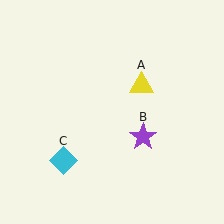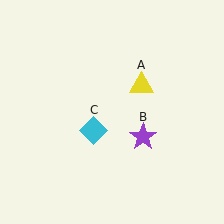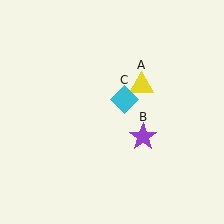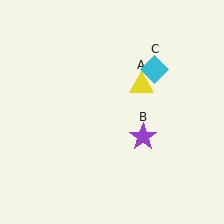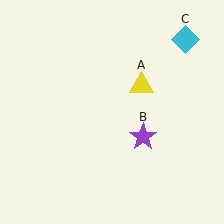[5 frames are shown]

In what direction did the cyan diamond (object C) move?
The cyan diamond (object C) moved up and to the right.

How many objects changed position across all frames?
1 object changed position: cyan diamond (object C).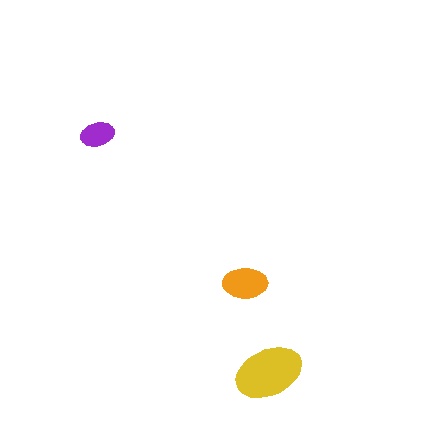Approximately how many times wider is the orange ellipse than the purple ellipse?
About 1.5 times wider.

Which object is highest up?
The purple ellipse is topmost.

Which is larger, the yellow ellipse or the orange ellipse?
The yellow one.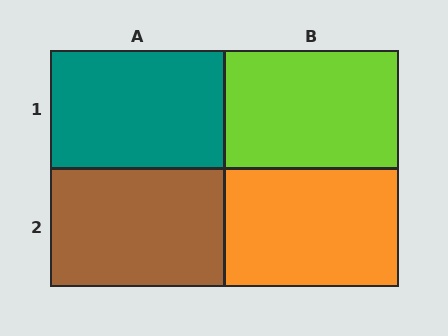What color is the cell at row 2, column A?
Brown.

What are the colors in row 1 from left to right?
Teal, lime.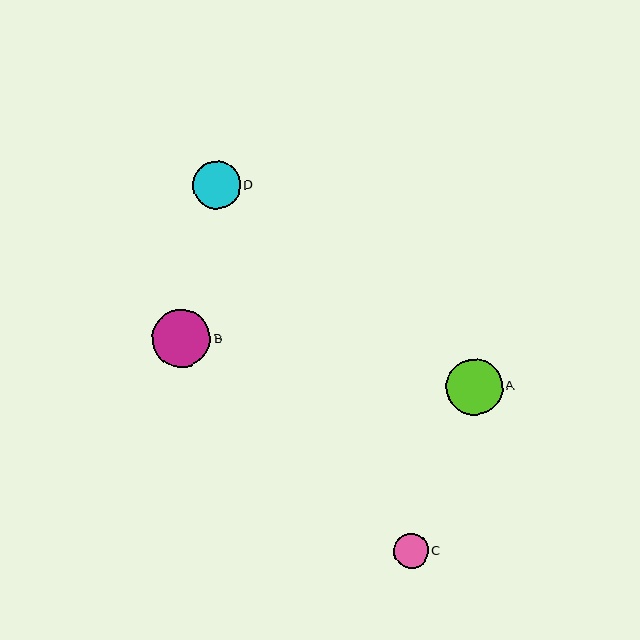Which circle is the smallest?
Circle C is the smallest with a size of approximately 35 pixels.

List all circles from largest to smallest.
From largest to smallest: B, A, D, C.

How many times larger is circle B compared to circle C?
Circle B is approximately 1.7 times the size of circle C.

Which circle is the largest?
Circle B is the largest with a size of approximately 58 pixels.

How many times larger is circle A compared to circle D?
Circle A is approximately 1.2 times the size of circle D.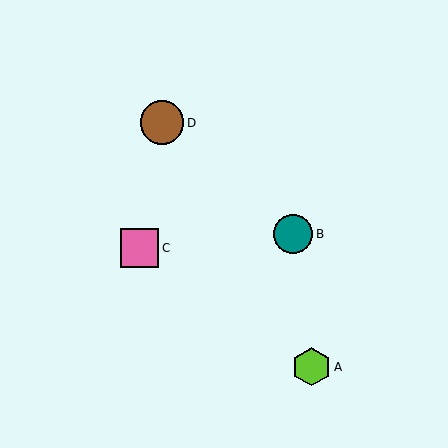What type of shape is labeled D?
Shape D is a brown circle.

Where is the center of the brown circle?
The center of the brown circle is at (162, 123).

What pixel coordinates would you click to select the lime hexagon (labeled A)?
Click at (311, 367) to select the lime hexagon A.